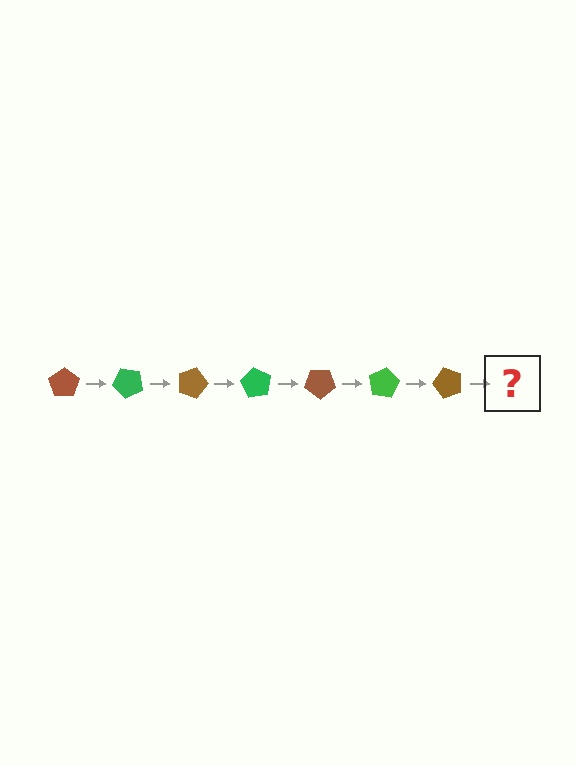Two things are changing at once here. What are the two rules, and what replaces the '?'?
The two rules are that it rotates 45 degrees each step and the color cycles through brown and green. The '?' should be a green pentagon, rotated 315 degrees from the start.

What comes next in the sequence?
The next element should be a green pentagon, rotated 315 degrees from the start.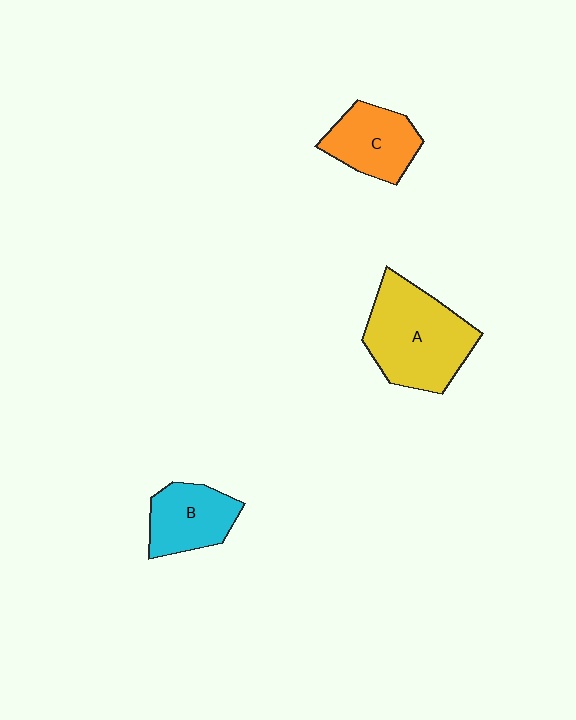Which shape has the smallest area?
Shape B (cyan).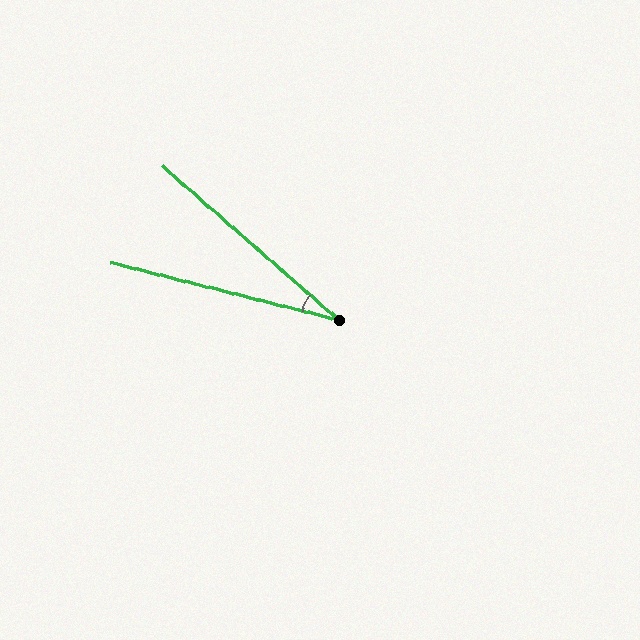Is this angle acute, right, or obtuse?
It is acute.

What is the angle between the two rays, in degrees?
Approximately 27 degrees.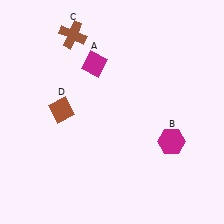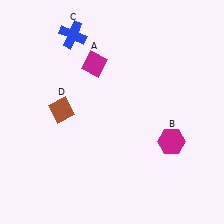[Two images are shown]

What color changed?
The cross (C) changed from brown in Image 1 to blue in Image 2.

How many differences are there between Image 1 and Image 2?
There is 1 difference between the two images.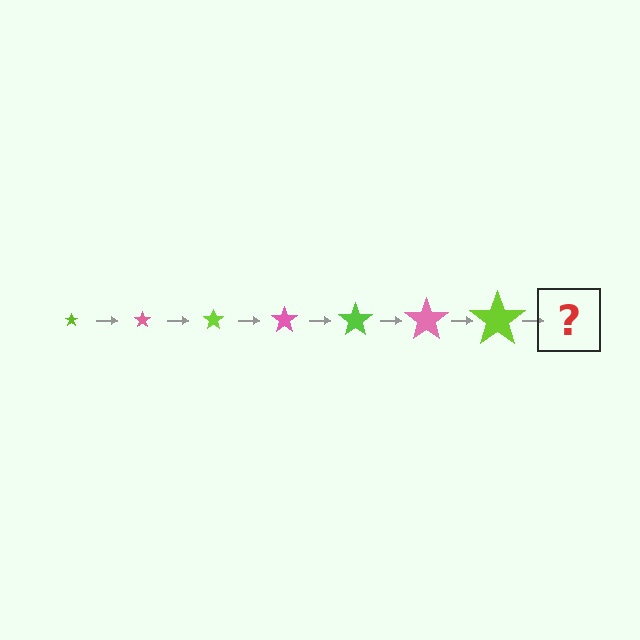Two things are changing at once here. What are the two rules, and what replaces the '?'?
The two rules are that the star grows larger each step and the color cycles through lime and pink. The '?' should be a pink star, larger than the previous one.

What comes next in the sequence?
The next element should be a pink star, larger than the previous one.